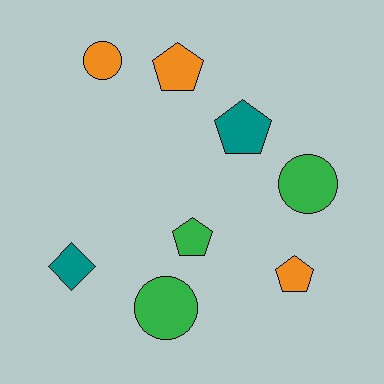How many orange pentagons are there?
There are 2 orange pentagons.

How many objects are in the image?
There are 8 objects.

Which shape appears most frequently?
Pentagon, with 4 objects.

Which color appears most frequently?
Orange, with 3 objects.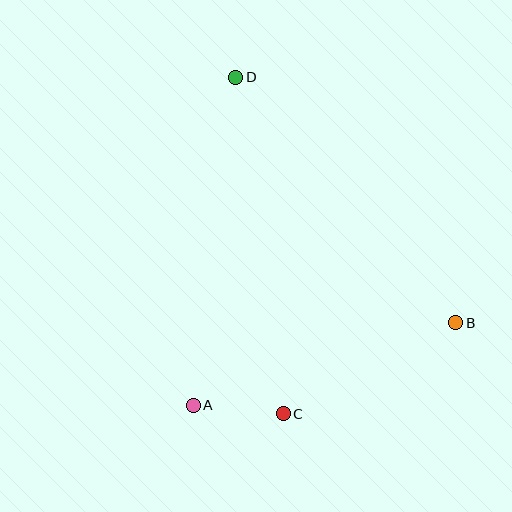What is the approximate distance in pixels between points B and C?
The distance between B and C is approximately 195 pixels.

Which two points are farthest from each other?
Points C and D are farthest from each other.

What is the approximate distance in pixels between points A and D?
The distance between A and D is approximately 331 pixels.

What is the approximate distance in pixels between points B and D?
The distance between B and D is approximately 330 pixels.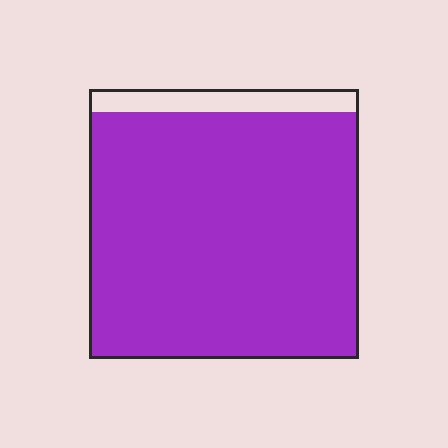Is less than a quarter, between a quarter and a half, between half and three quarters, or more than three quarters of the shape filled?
More than three quarters.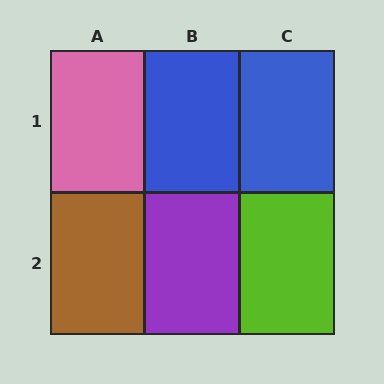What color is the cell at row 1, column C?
Blue.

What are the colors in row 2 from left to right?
Brown, purple, lime.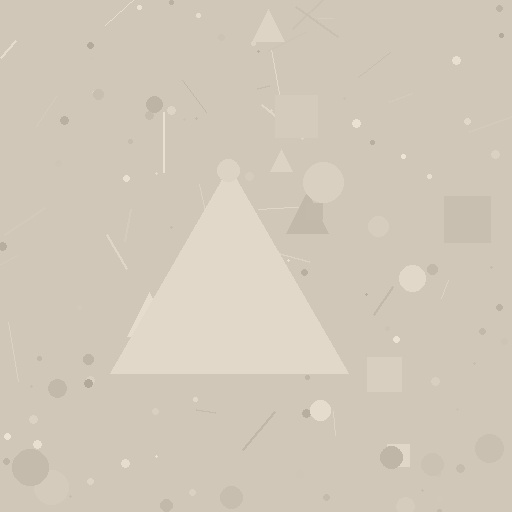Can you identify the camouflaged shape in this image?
The camouflaged shape is a triangle.